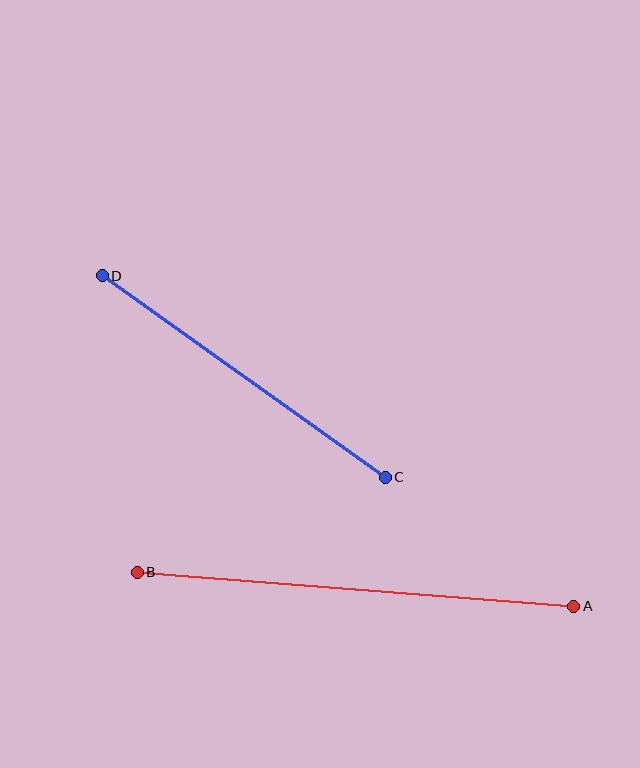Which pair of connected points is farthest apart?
Points A and B are farthest apart.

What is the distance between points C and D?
The distance is approximately 347 pixels.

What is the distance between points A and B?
The distance is approximately 438 pixels.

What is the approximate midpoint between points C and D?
The midpoint is at approximately (244, 377) pixels.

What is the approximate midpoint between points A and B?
The midpoint is at approximately (355, 589) pixels.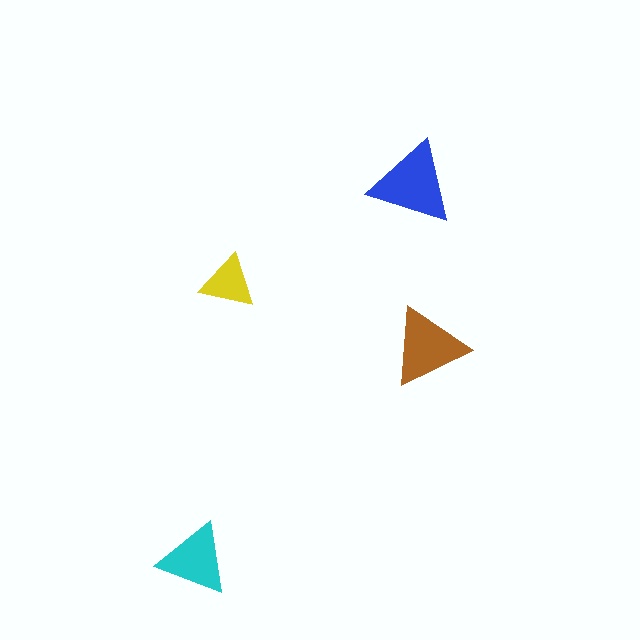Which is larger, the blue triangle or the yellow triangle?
The blue one.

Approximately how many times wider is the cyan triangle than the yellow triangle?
About 1.5 times wider.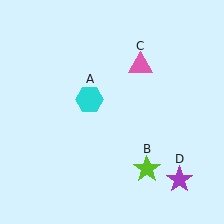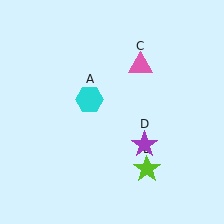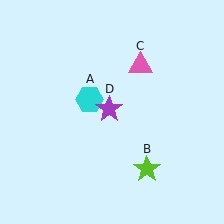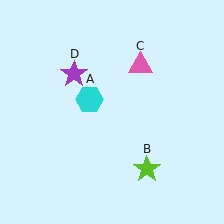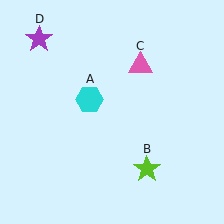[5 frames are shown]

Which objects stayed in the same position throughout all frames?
Cyan hexagon (object A) and lime star (object B) and pink triangle (object C) remained stationary.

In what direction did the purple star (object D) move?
The purple star (object D) moved up and to the left.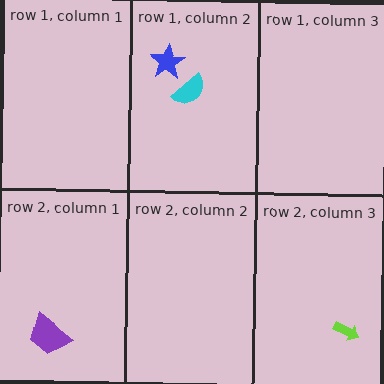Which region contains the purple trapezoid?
The row 2, column 1 region.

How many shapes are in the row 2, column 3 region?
1.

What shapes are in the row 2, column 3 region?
The lime arrow.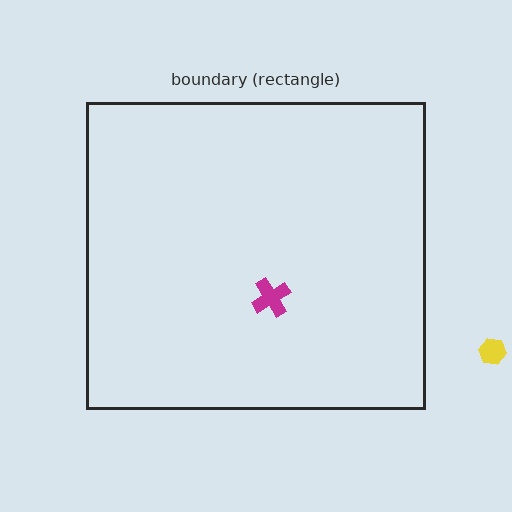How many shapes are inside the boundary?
1 inside, 1 outside.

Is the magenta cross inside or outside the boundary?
Inside.